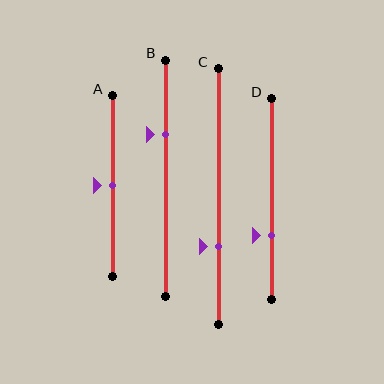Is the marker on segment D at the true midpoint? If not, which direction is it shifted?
No, the marker on segment D is shifted downward by about 18% of the segment length.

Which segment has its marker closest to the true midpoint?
Segment A has its marker closest to the true midpoint.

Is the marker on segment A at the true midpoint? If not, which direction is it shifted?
Yes, the marker on segment A is at the true midpoint.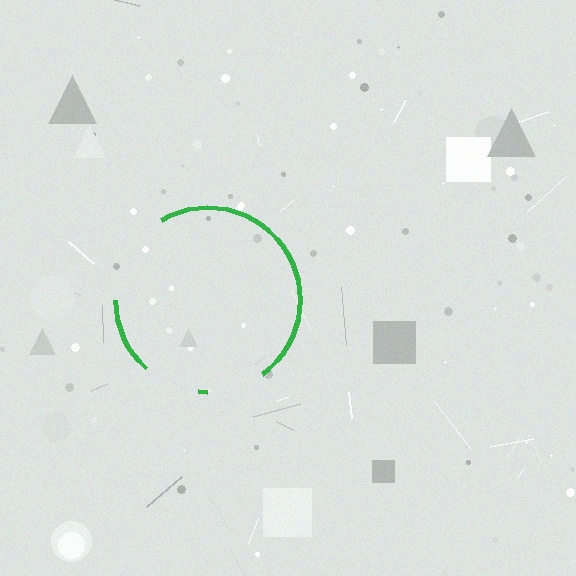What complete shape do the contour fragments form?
The contour fragments form a circle.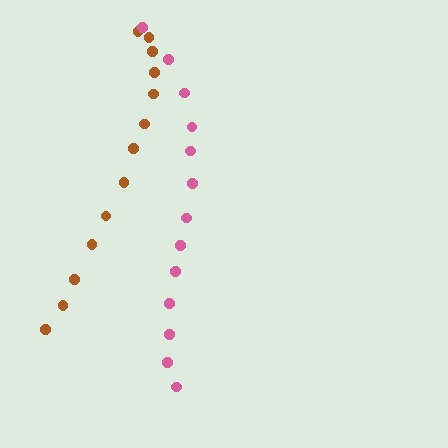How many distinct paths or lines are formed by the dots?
There are 2 distinct paths.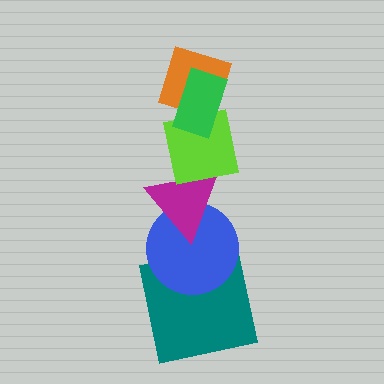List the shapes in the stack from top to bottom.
From top to bottom: the green rectangle, the orange diamond, the lime square, the magenta triangle, the blue circle, the teal square.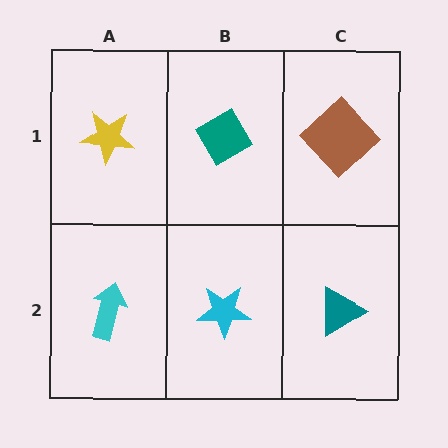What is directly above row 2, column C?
A brown diamond.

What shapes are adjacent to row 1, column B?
A cyan star (row 2, column B), a yellow star (row 1, column A), a brown diamond (row 1, column C).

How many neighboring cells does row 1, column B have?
3.